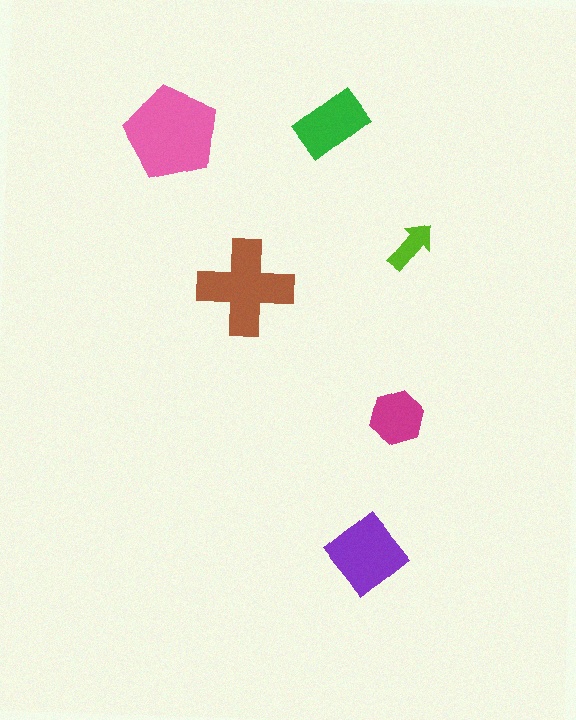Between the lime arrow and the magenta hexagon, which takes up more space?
The magenta hexagon.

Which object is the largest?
The pink pentagon.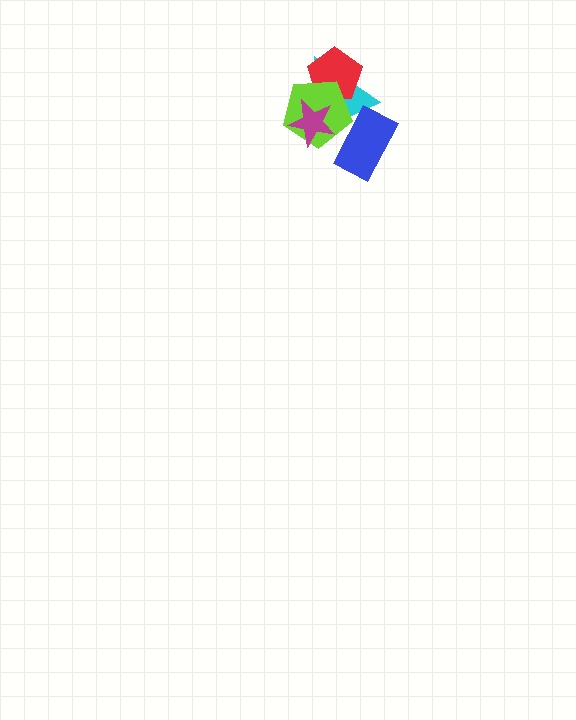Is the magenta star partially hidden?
No, no other shape covers it.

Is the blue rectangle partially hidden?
Yes, it is partially covered by another shape.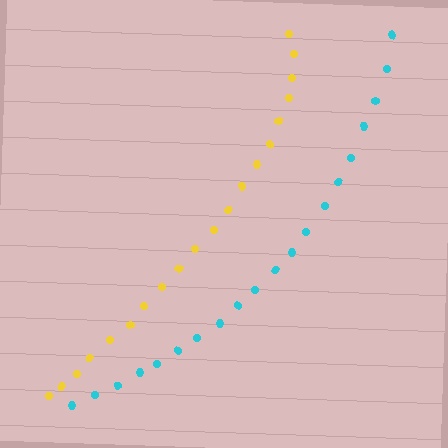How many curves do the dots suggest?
There are 2 distinct paths.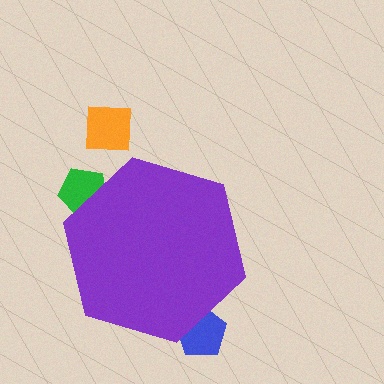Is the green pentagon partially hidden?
Yes, the green pentagon is partially hidden behind the purple hexagon.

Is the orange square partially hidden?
No, the orange square is fully visible.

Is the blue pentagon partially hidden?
Yes, the blue pentagon is partially hidden behind the purple hexagon.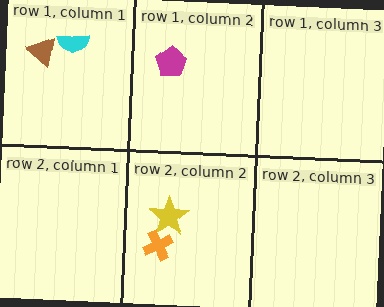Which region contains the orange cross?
The row 2, column 2 region.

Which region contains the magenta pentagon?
The row 1, column 2 region.